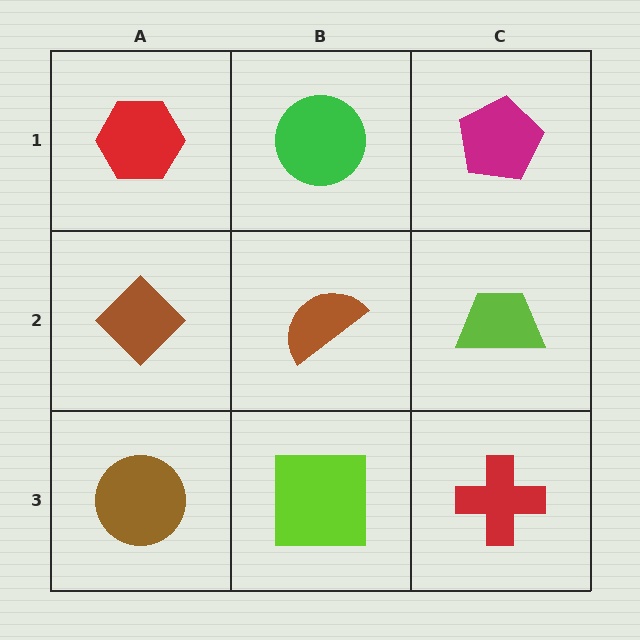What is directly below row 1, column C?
A lime trapezoid.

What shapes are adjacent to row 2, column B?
A green circle (row 1, column B), a lime square (row 3, column B), a brown diamond (row 2, column A), a lime trapezoid (row 2, column C).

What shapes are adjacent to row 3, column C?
A lime trapezoid (row 2, column C), a lime square (row 3, column B).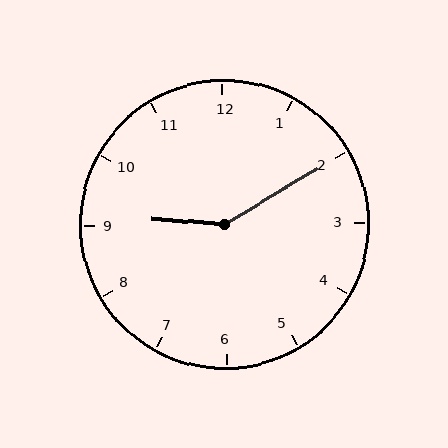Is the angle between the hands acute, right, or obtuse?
It is obtuse.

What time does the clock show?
9:10.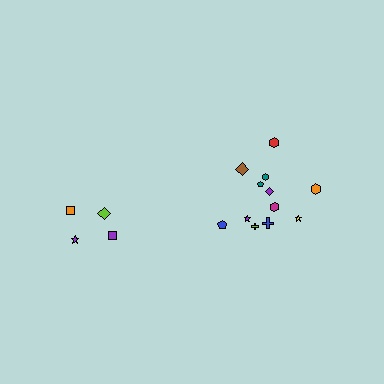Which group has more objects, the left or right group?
The right group.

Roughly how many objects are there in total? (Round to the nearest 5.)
Roughly 15 objects in total.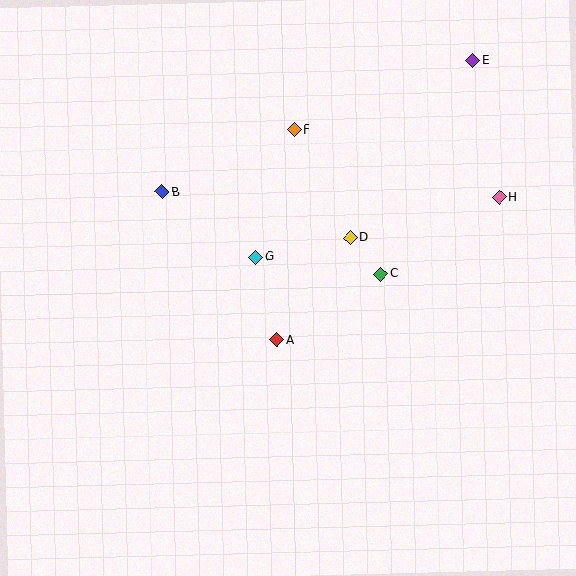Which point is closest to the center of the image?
Point G at (256, 257) is closest to the center.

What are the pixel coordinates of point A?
Point A is at (277, 340).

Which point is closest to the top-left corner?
Point B is closest to the top-left corner.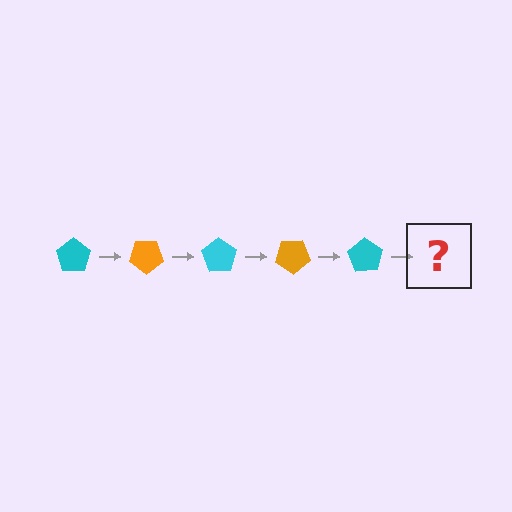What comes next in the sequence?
The next element should be an orange pentagon, rotated 175 degrees from the start.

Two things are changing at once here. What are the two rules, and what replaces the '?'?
The two rules are that it rotates 35 degrees each step and the color cycles through cyan and orange. The '?' should be an orange pentagon, rotated 175 degrees from the start.